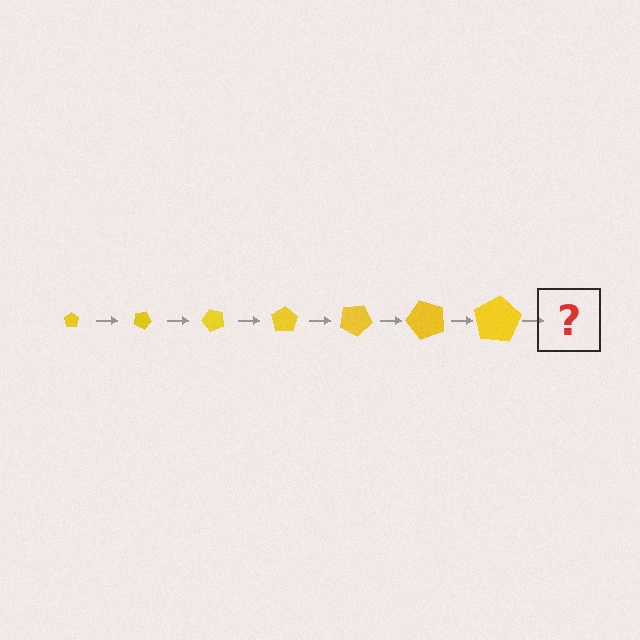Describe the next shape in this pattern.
It should be a pentagon, larger than the previous one and rotated 175 degrees from the start.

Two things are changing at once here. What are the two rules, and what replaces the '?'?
The two rules are that the pentagon grows larger each step and it rotates 25 degrees each step. The '?' should be a pentagon, larger than the previous one and rotated 175 degrees from the start.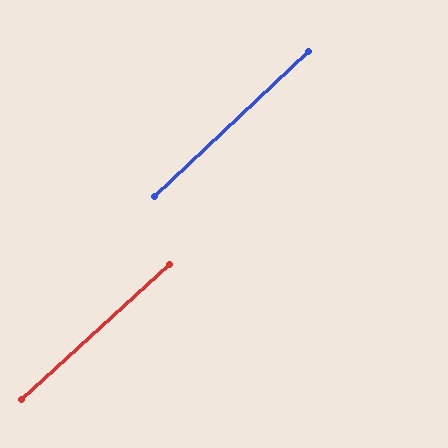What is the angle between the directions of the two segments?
Approximately 1 degree.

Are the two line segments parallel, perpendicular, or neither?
Parallel — their directions differ by only 0.7°.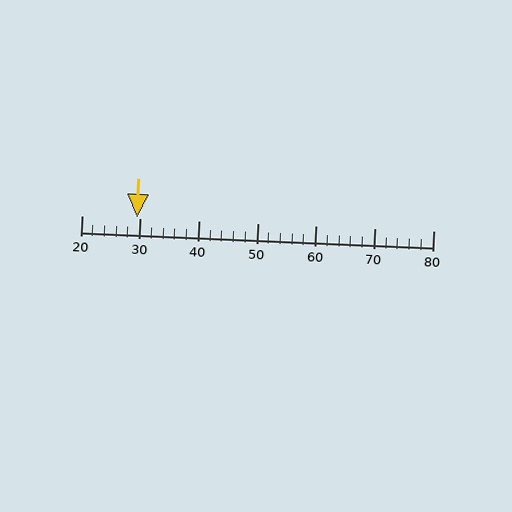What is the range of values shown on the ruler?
The ruler shows values from 20 to 80.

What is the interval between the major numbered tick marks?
The major tick marks are spaced 10 units apart.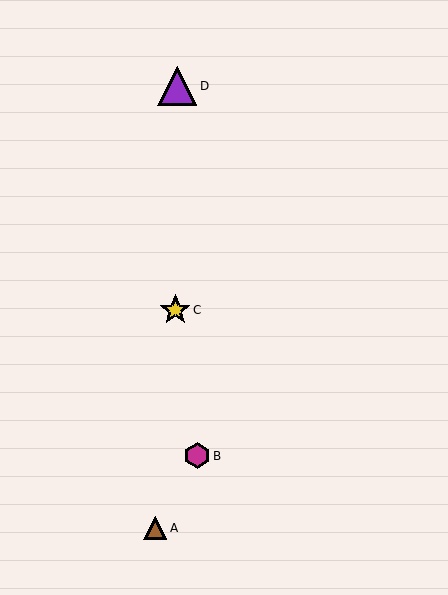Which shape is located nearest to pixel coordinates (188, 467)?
The magenta hexagon (labeled B) at (197, 456) is nearest to that location.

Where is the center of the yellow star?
The center of the yellow star is at (175, 310).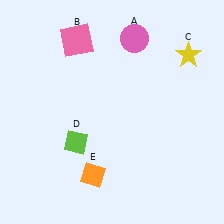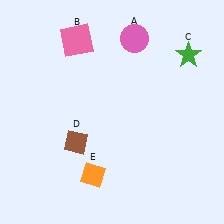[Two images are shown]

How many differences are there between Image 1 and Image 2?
There are 2 differences between the two images.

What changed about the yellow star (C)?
In Image 1, C is yellow. In Image 2, it changed to green.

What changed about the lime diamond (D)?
In Image 1, D is lime. In Image 2, it changed to brown.